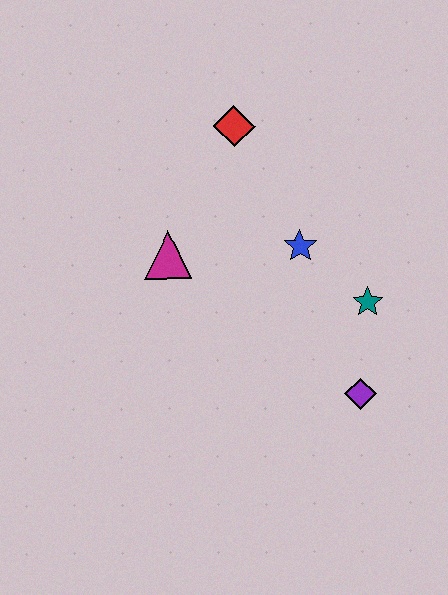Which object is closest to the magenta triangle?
The blue star is closest to the magenta triangle.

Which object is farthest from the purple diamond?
The red diamond is farthest from the purple diamond.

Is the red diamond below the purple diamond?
No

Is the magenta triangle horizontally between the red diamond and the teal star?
No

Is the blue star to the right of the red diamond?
Yes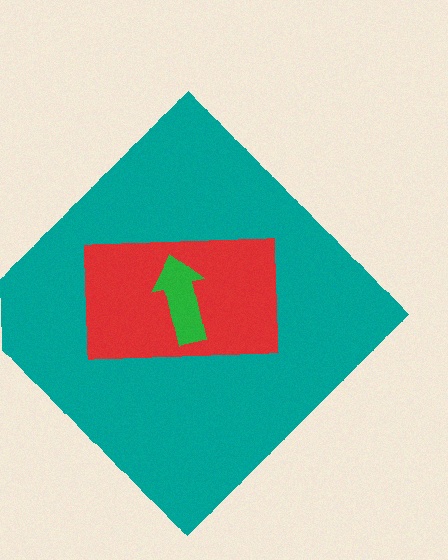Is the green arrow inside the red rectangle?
Yes.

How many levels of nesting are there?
3.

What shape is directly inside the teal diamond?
The red rectangle.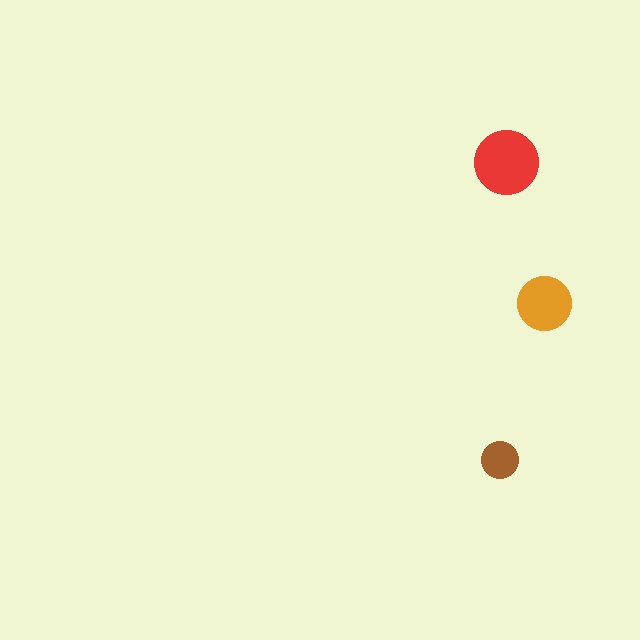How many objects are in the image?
There are 3 objects in the image.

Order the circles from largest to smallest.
the red one, the orange one, the brown one.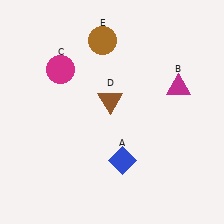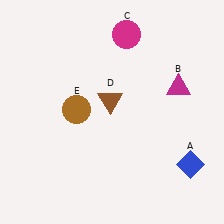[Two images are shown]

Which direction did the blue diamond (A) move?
The blue diamond (A) moved right.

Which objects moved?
The objects that moved are: the blue diamond (A), the magenta circle (C), the brown circle (E).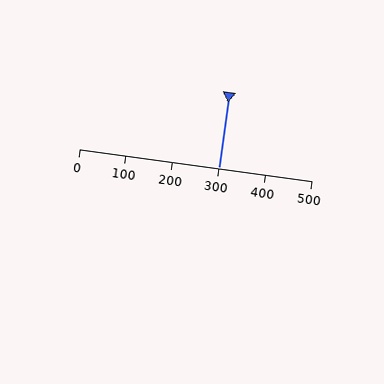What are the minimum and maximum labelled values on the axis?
The axis runs from 0 to 500.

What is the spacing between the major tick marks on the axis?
The major ticks are spaced 100 apart.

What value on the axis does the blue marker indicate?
The marker indicates approximately 300.